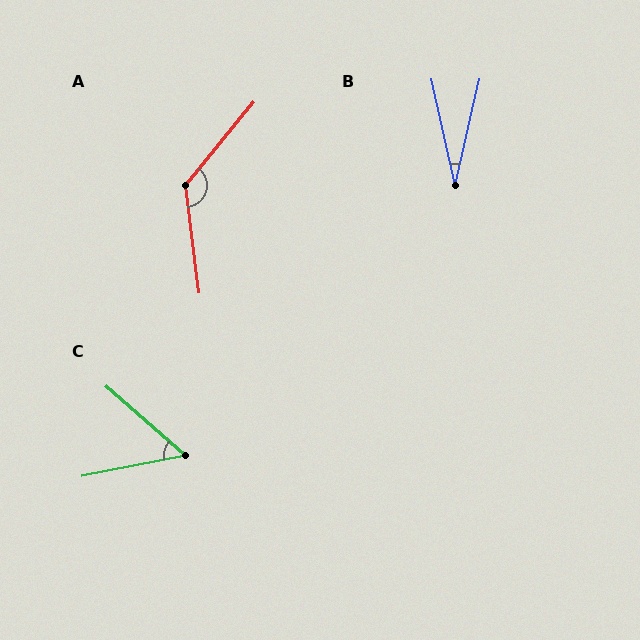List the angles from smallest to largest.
B (25°), C (52°), A (133°).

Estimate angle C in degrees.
Approximately 52 degrees.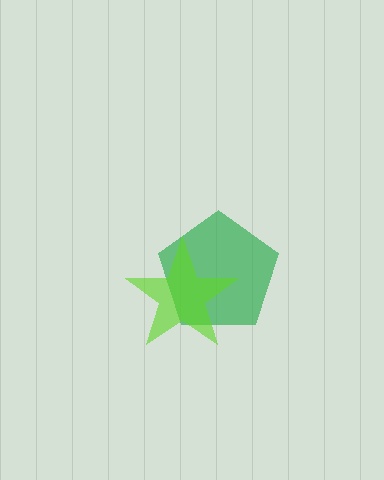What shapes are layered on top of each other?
The layered shapes are: a green pentagon, a lime star.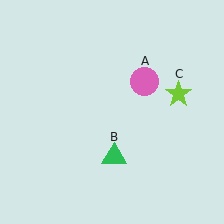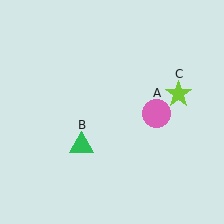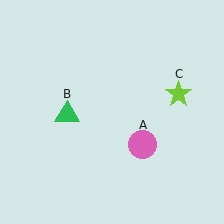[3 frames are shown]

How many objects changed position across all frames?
2 objects changed position: pink circle (object A), green triangle (object B).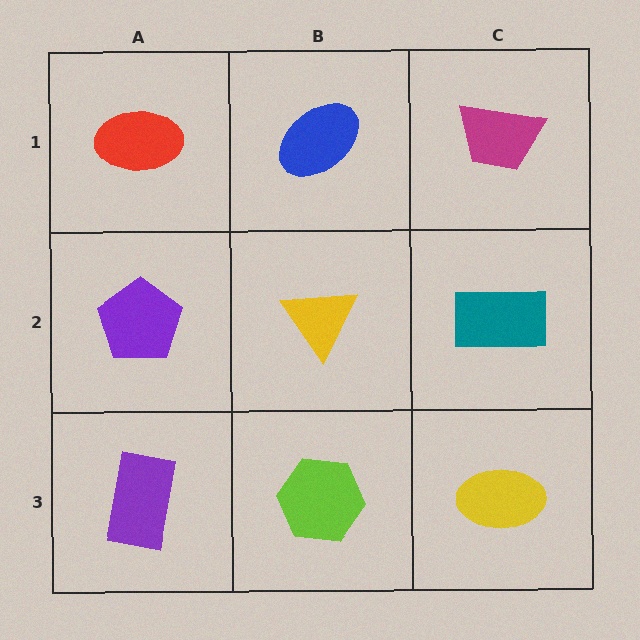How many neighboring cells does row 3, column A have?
2.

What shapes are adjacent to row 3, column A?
A purple pentagon (row 2, column A), a lime hexagon (row 3, column B).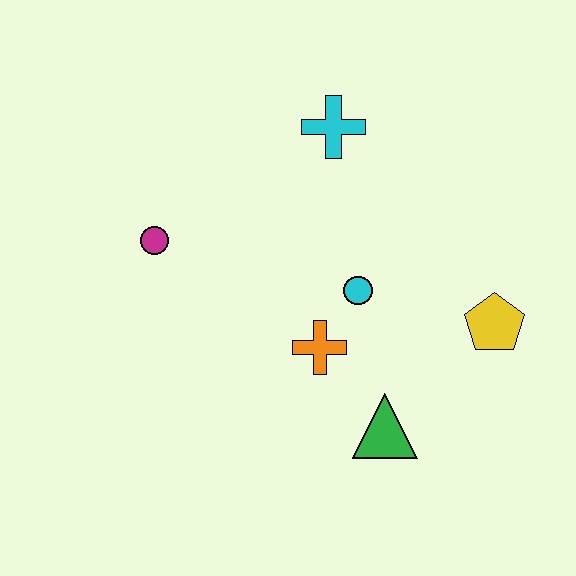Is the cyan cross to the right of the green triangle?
No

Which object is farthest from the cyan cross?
The green triangle is farthest from the cyan cross.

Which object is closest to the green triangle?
The orange cross is closest to the green triangle.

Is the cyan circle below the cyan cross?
Yes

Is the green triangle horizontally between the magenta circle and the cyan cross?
No